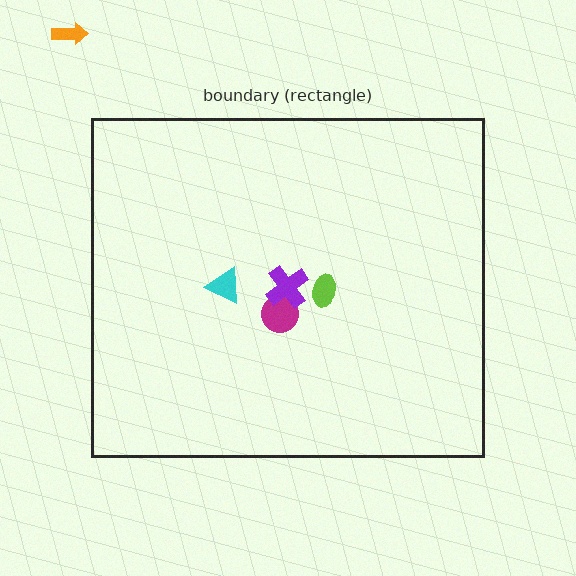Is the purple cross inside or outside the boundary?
Inside.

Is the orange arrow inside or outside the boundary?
Outside.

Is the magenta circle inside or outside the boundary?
Inside.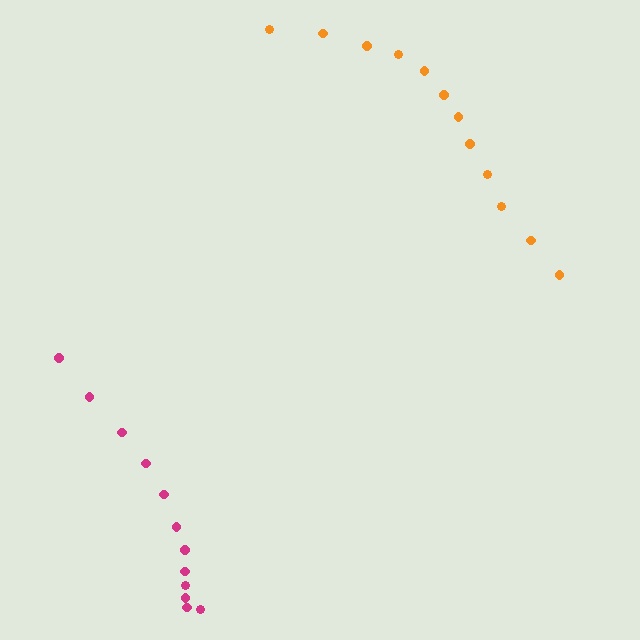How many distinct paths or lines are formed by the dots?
There are 2 distinct paths.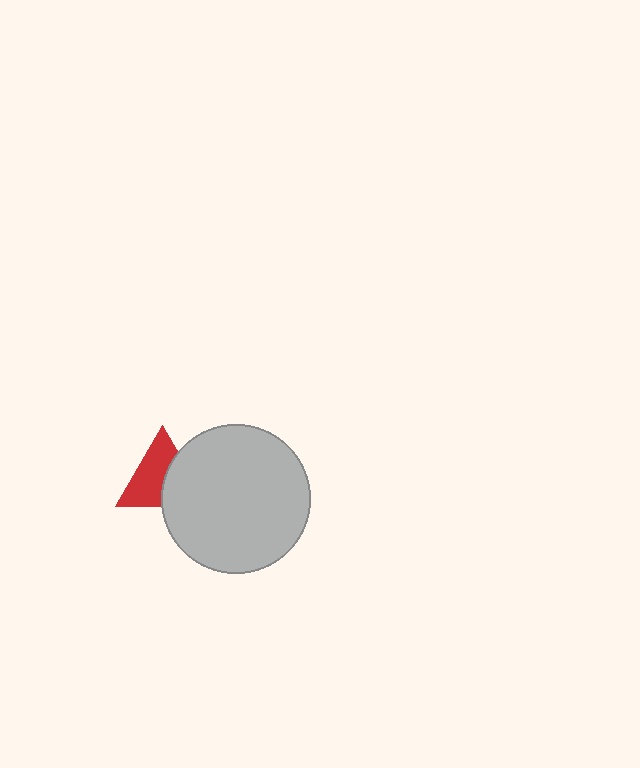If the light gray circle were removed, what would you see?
You would see the complete red triangle.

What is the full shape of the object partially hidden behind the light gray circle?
The partially hidden object is a red triangle.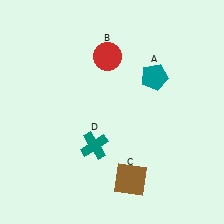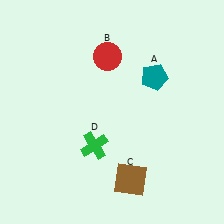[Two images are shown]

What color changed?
The cross (D) changed from teal in Image 1 to green in Image 2.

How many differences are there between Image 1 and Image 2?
There is 1 difference between the two images.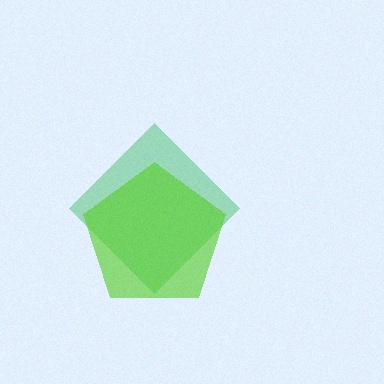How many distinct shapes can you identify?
There are 2 distinct shapes: a green diamond, a lime pentagon.